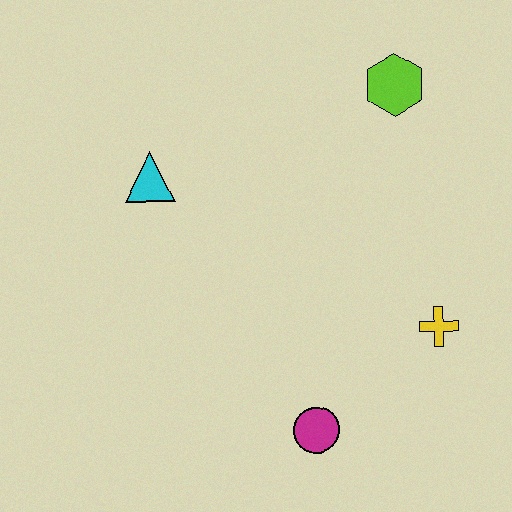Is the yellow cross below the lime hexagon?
Yes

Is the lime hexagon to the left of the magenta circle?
No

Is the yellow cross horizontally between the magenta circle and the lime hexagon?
No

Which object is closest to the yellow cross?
The magenta circle is closest to the yellow cross.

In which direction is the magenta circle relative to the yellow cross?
The magenta circle is to the left of the yellow cross.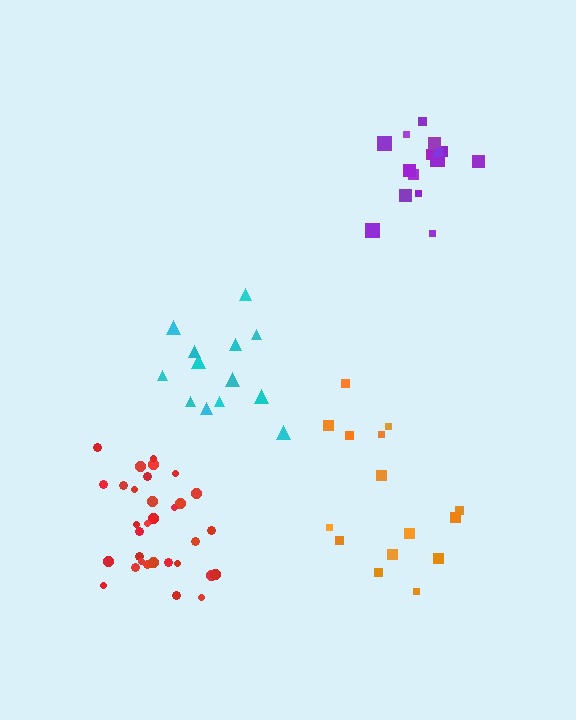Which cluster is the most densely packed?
Red.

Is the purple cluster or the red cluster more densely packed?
Red.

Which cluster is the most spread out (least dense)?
Orange.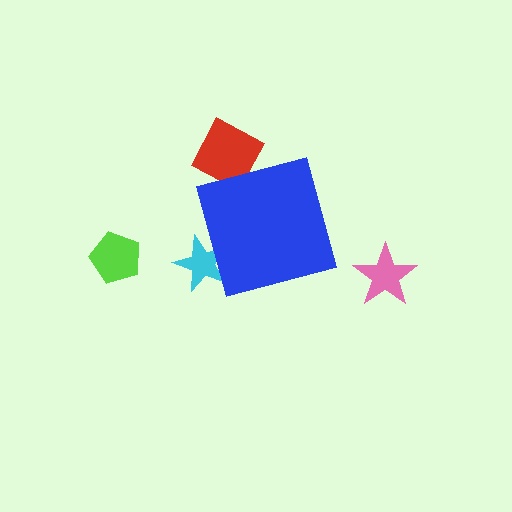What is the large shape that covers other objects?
A blue square.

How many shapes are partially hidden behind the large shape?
2 shapes are partially hidden.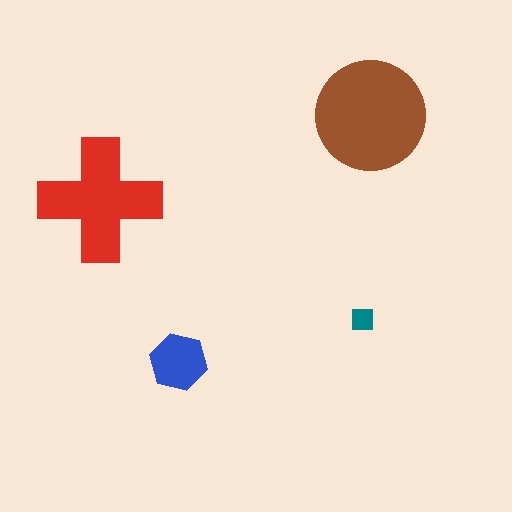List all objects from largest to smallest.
The brown circle, the red cross, the blue hexagon, the teal square.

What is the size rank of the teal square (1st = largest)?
4th.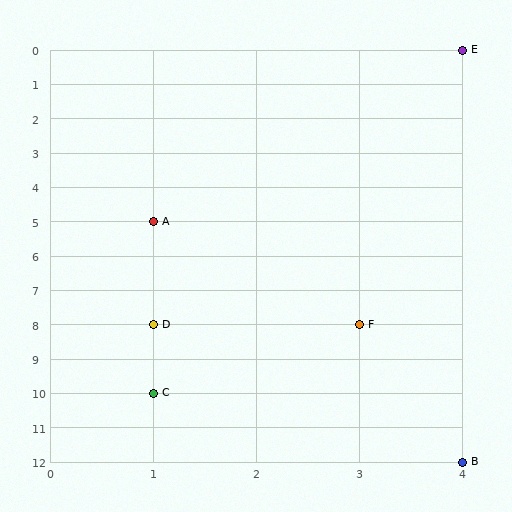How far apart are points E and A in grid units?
Points E and A are 3 columns and 5 rows apart (about 5.8 grid units diagonally).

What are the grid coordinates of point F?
Point F is at grid coordinates (3, 8).